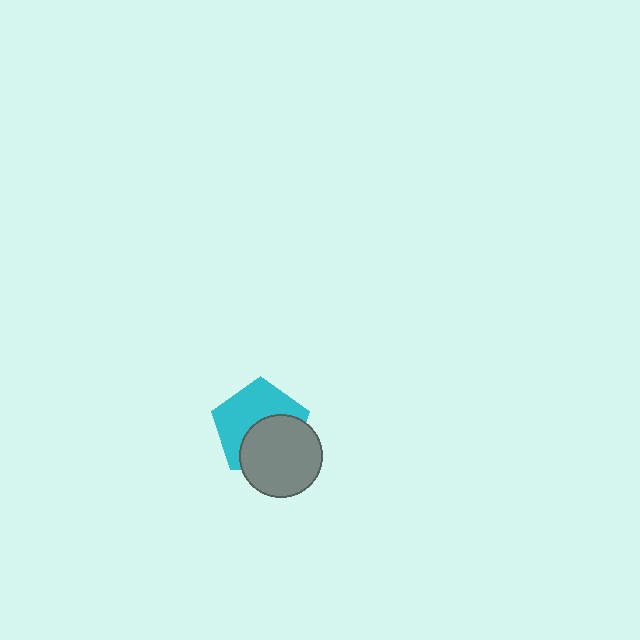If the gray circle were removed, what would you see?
You would see the complete cyan pentagon.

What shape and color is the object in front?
The object in front is a gray circle.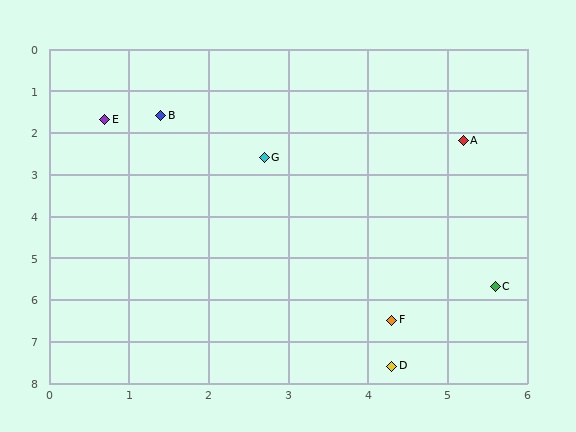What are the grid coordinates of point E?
Point E is at approximately (0.7, 1.7).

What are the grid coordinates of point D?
Point D is at approximately (4.3, 7.6).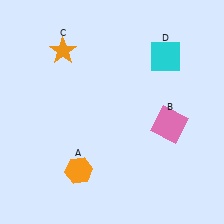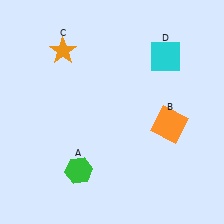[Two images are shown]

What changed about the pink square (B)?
In Image 1, B is pink. In Image 2, it changed to orange.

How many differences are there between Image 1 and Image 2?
There are 2 differences between the two images.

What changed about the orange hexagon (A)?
In Image 1, A is orange. In Image 2, it changed to green.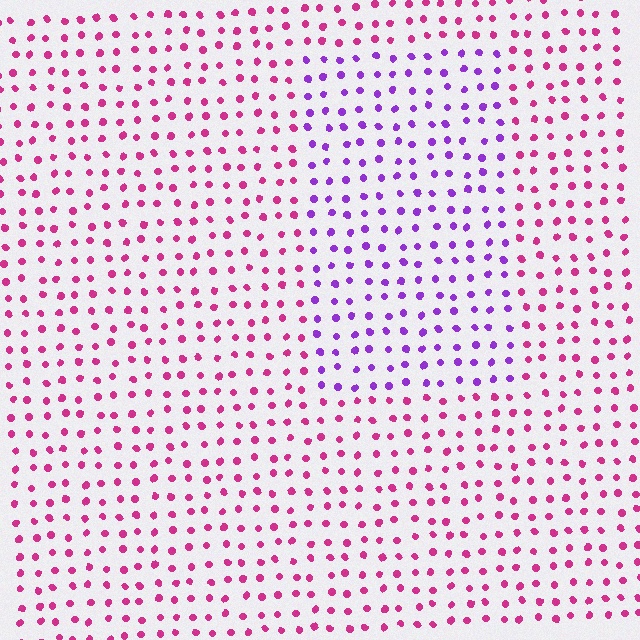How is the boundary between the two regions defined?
The boundary is defined purely by a slight shift in hue (about 48 degrees). Spacing, size, and orientation are identical on both sides.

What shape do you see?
I see a rectangle.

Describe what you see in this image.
The image is filled with small magenta elements in a uniform arrangement. A rectangle-shaped region is visible where the elements are tinted to a slightly different hue, forming a subtle color boundary.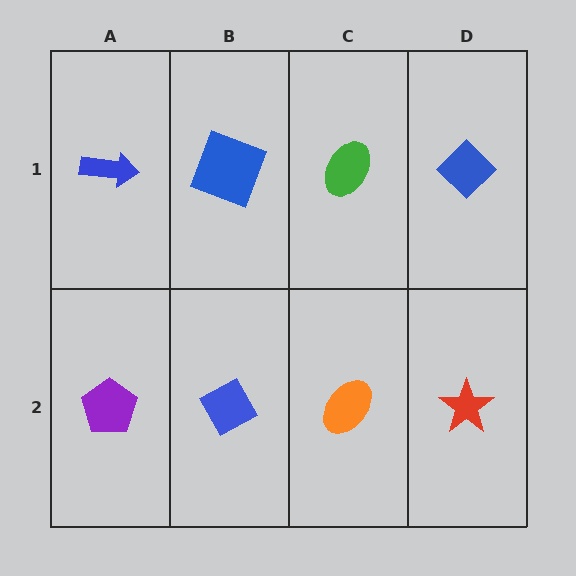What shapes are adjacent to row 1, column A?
A purple pentagon (row 2, column A), a blue square (row 1, column B).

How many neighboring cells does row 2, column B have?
3.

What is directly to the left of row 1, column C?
A blue square.